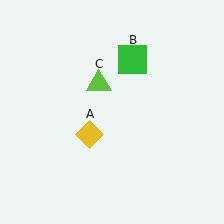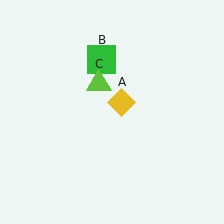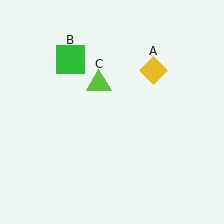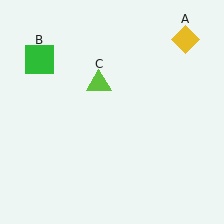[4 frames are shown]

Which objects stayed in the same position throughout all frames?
Lime triangle (object C) remained stationary.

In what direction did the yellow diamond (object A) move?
The yellow diamond (object A) moved up and to the right.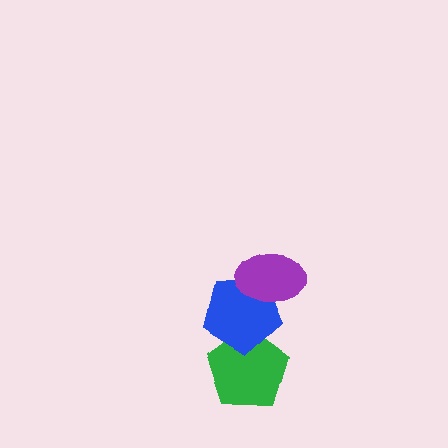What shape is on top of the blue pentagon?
The purple ellipse is on top of the blue pentagon.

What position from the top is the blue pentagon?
The blue pentagon is 2nd from the top.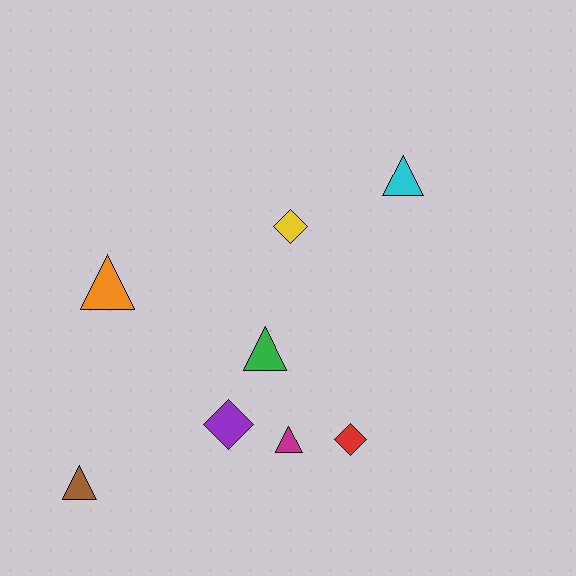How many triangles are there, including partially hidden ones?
There are 5 triangles.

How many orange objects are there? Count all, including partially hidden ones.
There is 1 orange object.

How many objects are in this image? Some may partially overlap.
There are 8 objects.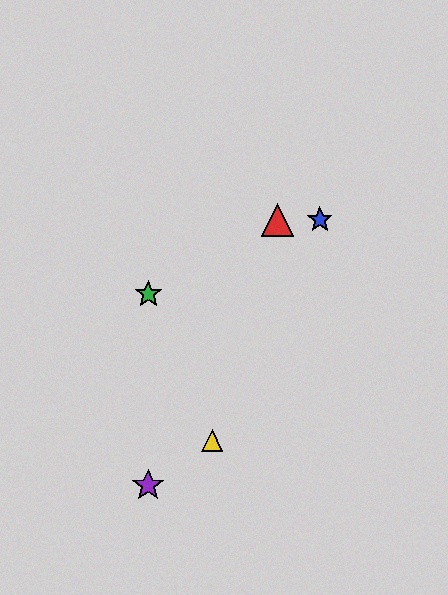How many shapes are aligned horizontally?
2 shapes (the red triangle, the blue star) are aligned horizontally.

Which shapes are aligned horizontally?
The red triangle, the blue star are aligned horizontally.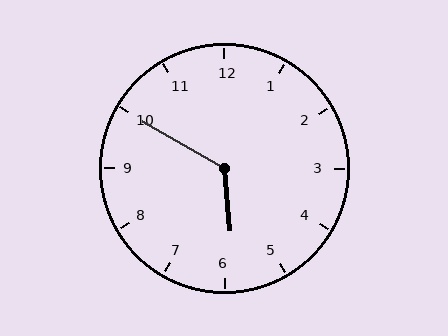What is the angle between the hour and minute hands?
Approximately 125 degrees.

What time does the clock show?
5:50.